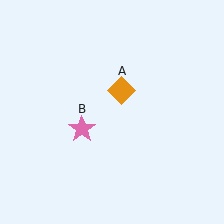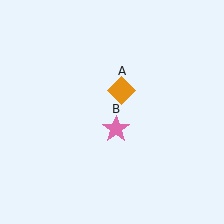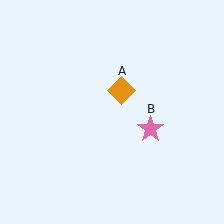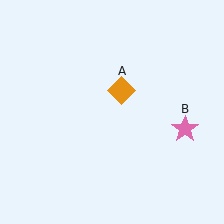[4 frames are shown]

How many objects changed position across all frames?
1 object changed position: pink star (object B).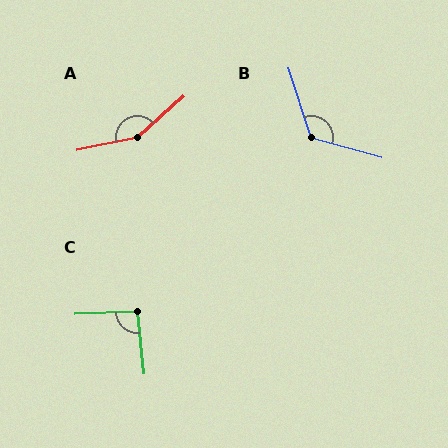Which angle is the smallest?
C, at approximately 94 degrees.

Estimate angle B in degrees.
Approximately 124 degrees.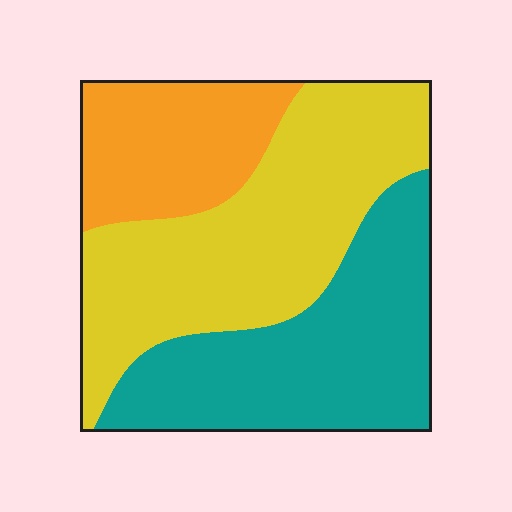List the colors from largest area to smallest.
From largest to smallest: yellow, teal, orange.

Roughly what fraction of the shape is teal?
Teal covers around 35% of the shape.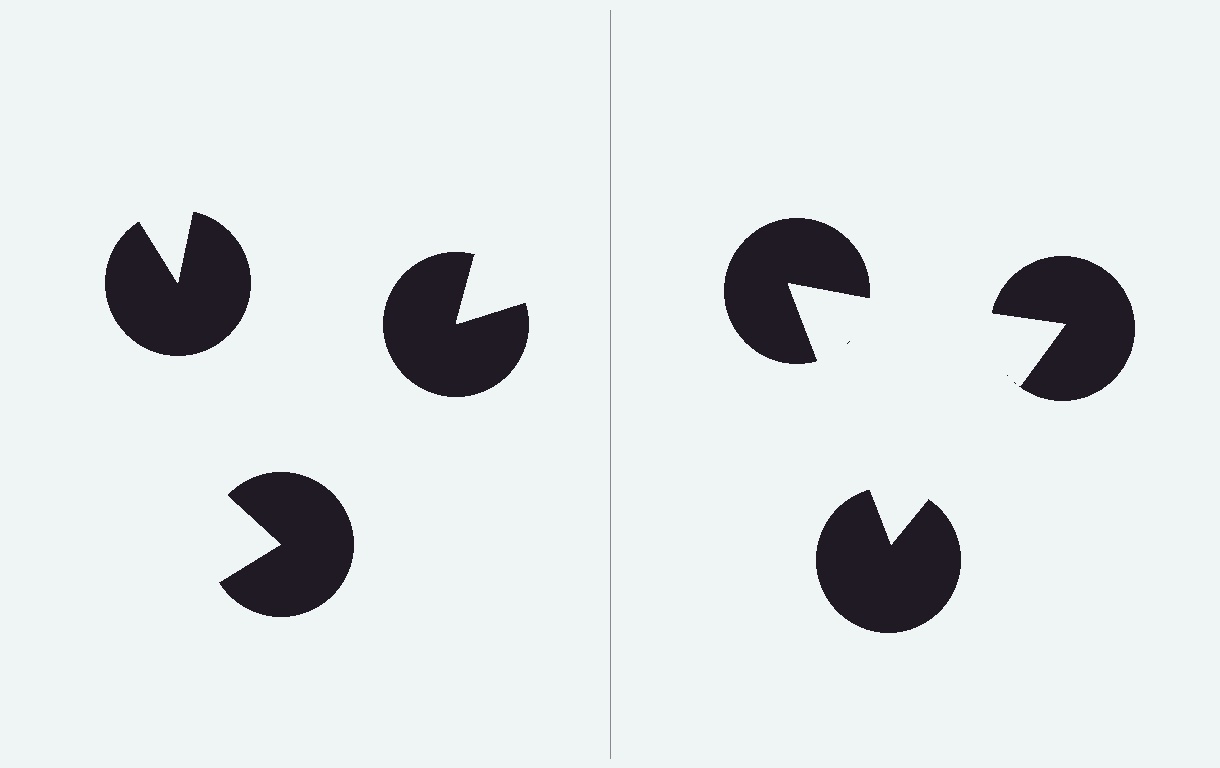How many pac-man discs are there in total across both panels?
6 — 3 on each side.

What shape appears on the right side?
An illusory triangle.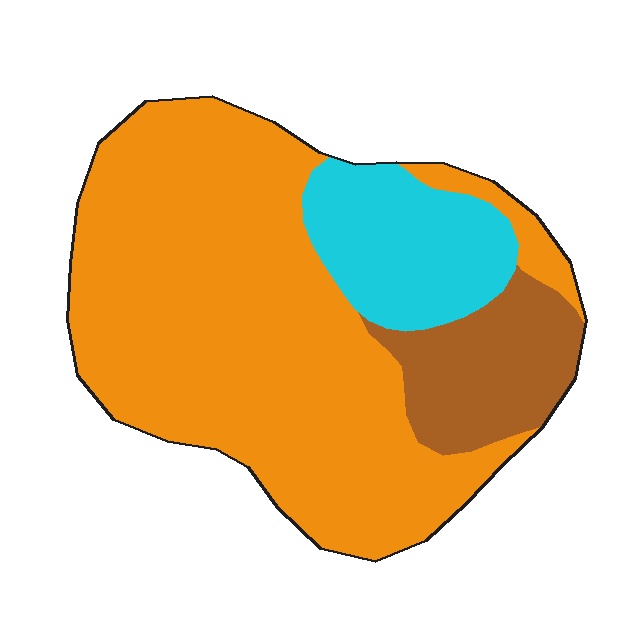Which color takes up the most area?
Orange, at roughly 70%.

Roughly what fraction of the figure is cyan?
Cyan takes up less than a sixth of the figure.